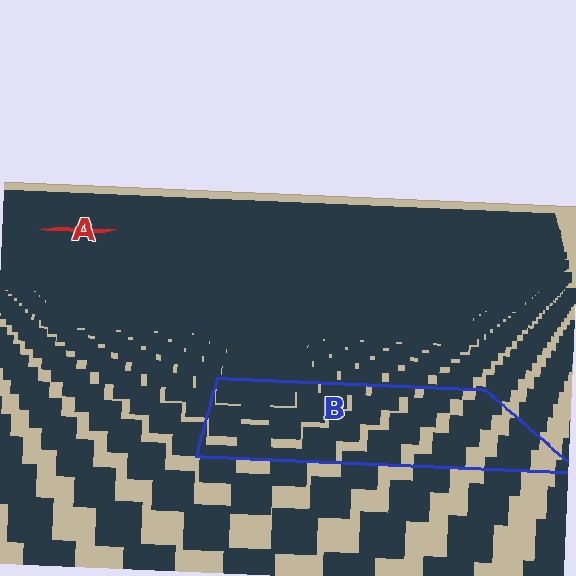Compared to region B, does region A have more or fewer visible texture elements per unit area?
Region A has more texture elements per unit area — they are packed more densely because it is farther away.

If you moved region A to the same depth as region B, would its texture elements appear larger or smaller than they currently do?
They would appear larger. At a closer depth, the same texture elements are projected at a bigger on-screen size.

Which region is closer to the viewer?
Region B is closer. The texture elements there are larger and more spread out.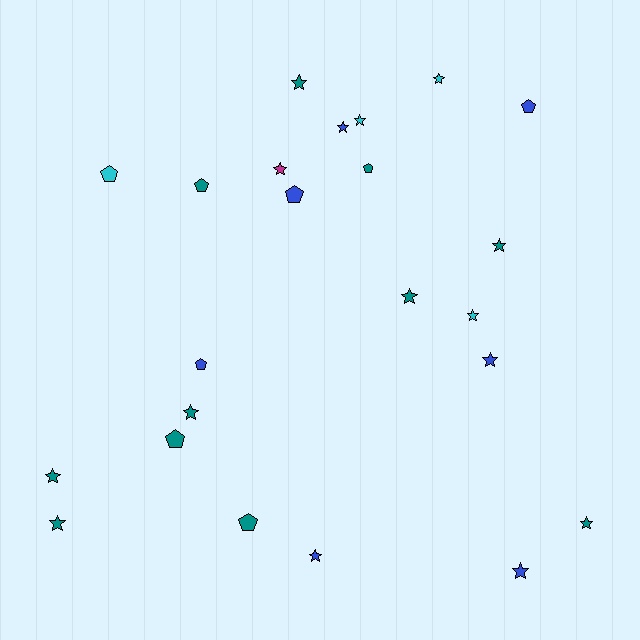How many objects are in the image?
There are 23 objects.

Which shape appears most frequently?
Star, with 15 objects.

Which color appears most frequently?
Teal, with 11 objects.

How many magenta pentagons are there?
There are no magenta pentagons.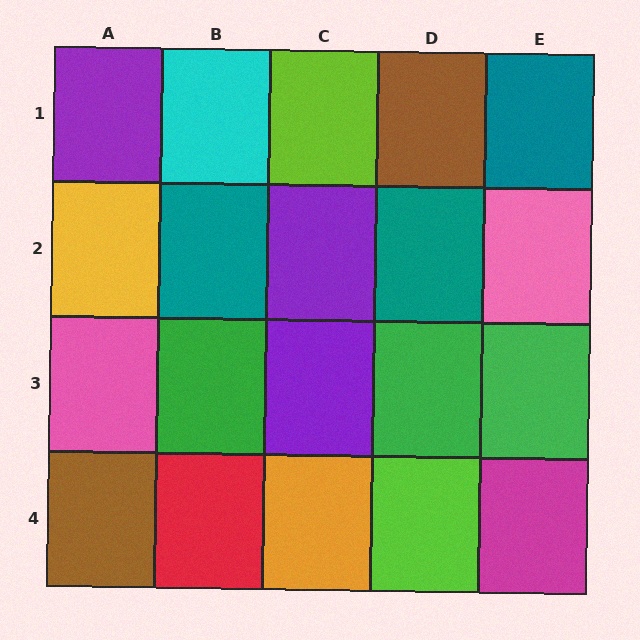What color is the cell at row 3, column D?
Green.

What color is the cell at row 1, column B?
Cyan.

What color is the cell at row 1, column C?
Lime.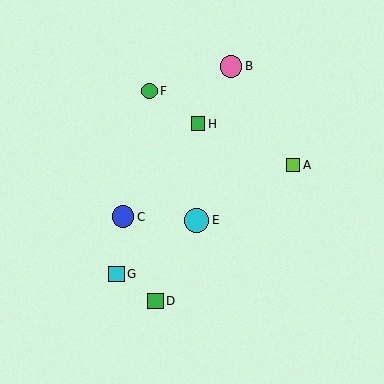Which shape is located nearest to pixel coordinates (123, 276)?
The cyan square (labeled G) at (116, 274) is nearest to that location.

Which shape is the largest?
The cyan circle (labeled E) is the largest.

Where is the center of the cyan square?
The center of the cyan square is at (116, 274).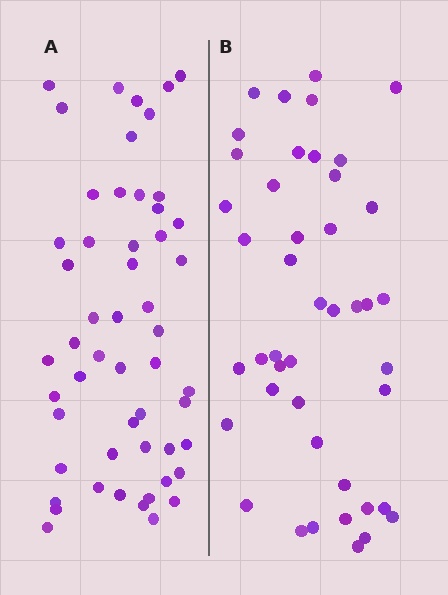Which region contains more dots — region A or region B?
Region A (the left region) has more dots.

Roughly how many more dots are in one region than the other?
Region A has roughly 8 or so more dots than region B.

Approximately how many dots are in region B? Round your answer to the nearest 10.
About 40 dots. (The exact count is 44, which rounds to 40.)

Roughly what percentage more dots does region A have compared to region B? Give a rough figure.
About 20% more.